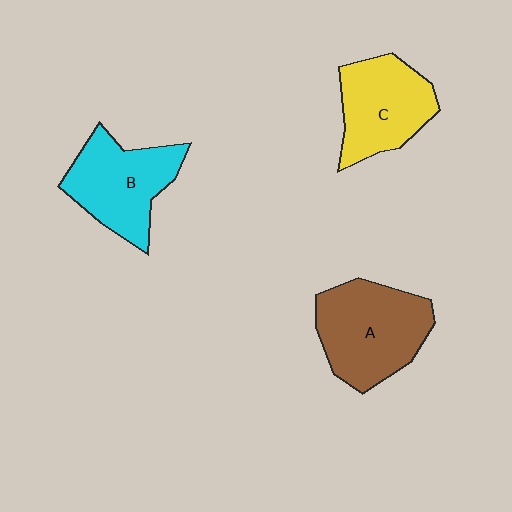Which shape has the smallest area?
Shape C (yellow).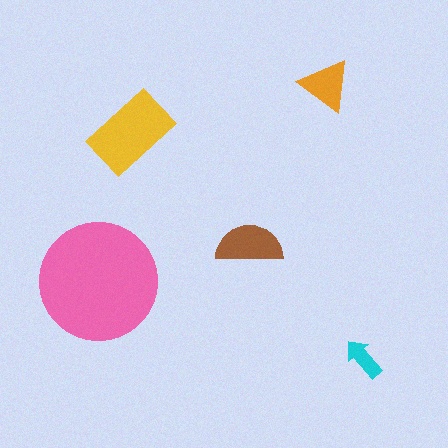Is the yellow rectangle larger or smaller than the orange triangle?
Larger.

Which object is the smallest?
The cyan arrow.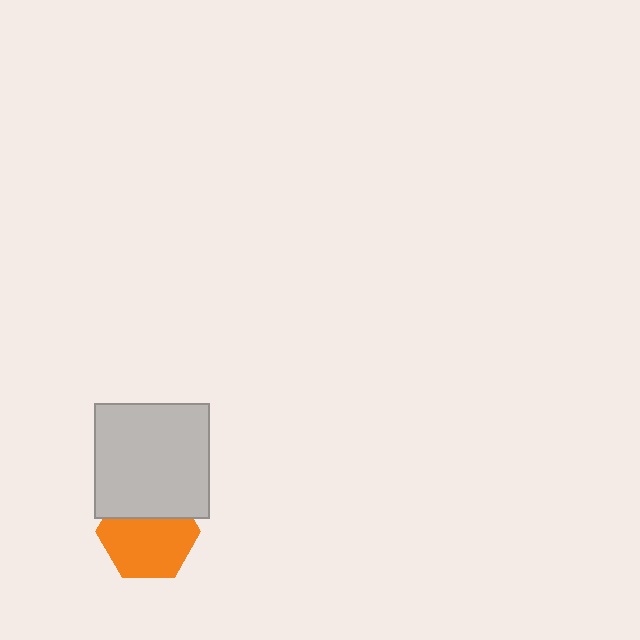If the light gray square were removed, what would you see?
You would see the complete orange hexagon.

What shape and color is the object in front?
The object in front is a light gray square.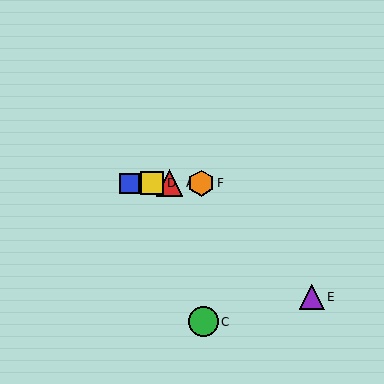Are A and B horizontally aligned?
Yes, both are at y≈183.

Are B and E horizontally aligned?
No, B is at y≈183 and E is at y≈297.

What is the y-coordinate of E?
Object E is at y≈297.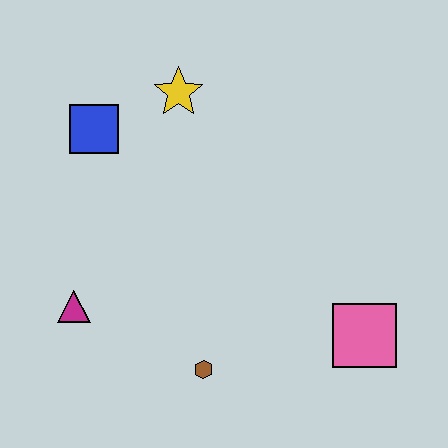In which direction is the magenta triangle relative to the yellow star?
The magenta triangle is below the yellow star.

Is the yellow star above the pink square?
Yes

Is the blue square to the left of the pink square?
Yes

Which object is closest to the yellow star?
The blue square is closest to the yellow star.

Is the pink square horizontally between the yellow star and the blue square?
No